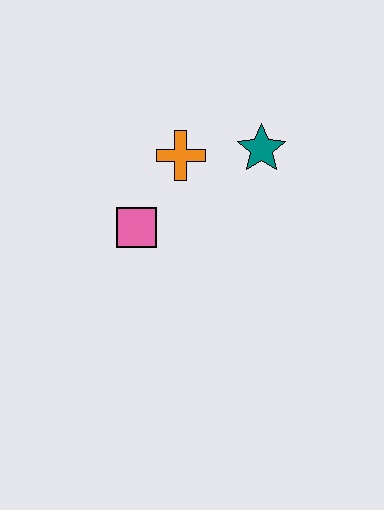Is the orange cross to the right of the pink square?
Yes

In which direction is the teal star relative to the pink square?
The teal star is to the right of the pink square.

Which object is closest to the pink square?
The orange cross is closest to the pink square.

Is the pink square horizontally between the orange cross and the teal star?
No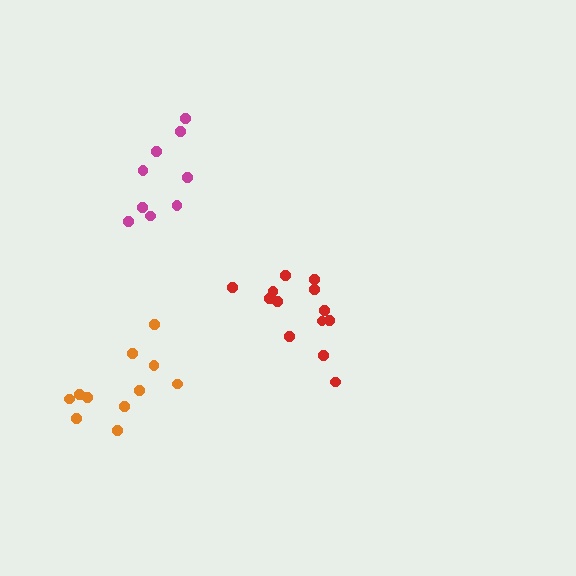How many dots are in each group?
Group 1: 9 dots, Group 2: 13 dots, Group 3: 11 dots (33 total).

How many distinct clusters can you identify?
There are 3 distinct clusters.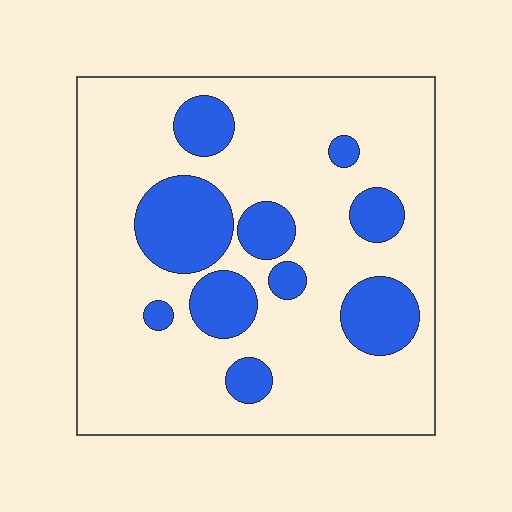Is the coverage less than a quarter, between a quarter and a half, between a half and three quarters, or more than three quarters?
Less than a quarter.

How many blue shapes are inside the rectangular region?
10.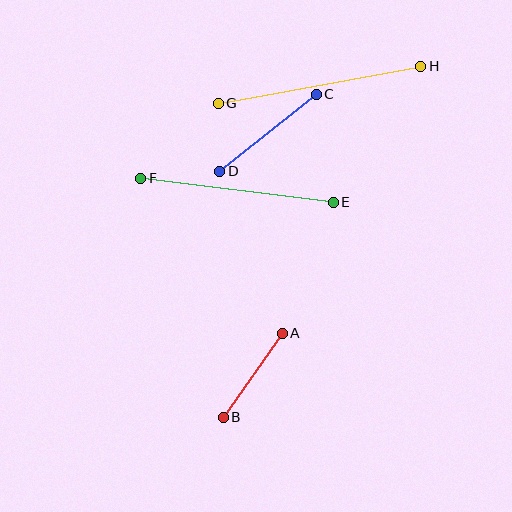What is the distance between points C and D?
The distance is approximately 124 pixels.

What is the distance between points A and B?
The distance is approximately 102 pixels.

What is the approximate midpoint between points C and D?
The midpoint is at approximately (268, 133) pixels.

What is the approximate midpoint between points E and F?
The midpoint is at approximately (237, 190) pixels.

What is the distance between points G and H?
The distance is approximately 206 pixels.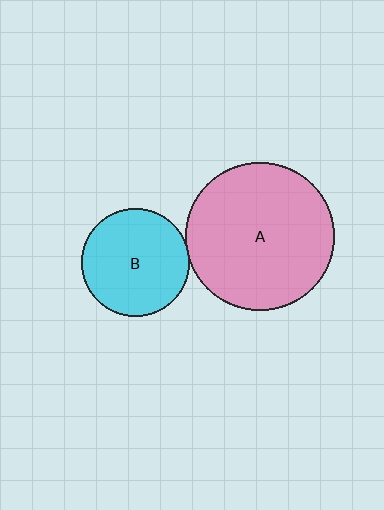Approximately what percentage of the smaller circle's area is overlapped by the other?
Approximately 5%.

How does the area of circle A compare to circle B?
Approximately 1.9 times.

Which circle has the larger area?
Circle A (pink).